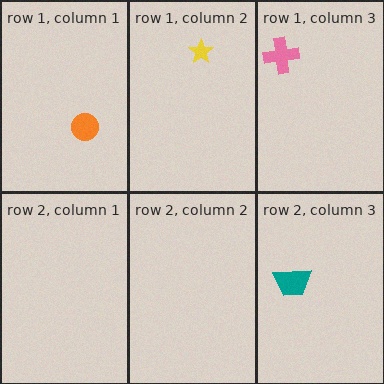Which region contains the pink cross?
The row 1, column 3 region.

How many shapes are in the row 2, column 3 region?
1.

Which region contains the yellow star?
The row 1, column 2 region.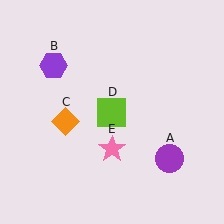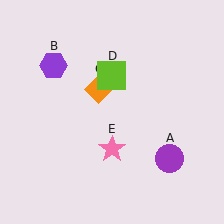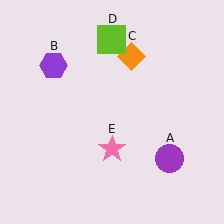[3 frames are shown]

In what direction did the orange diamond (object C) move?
The orange diamond (object C) moved up and to the right.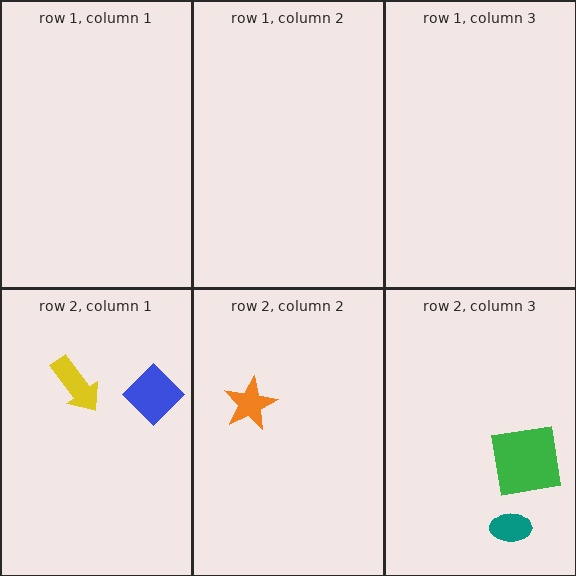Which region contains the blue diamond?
The row 2, column 1 region.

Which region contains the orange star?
The row 2, column 2 region.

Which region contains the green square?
The row 2, column 3 region.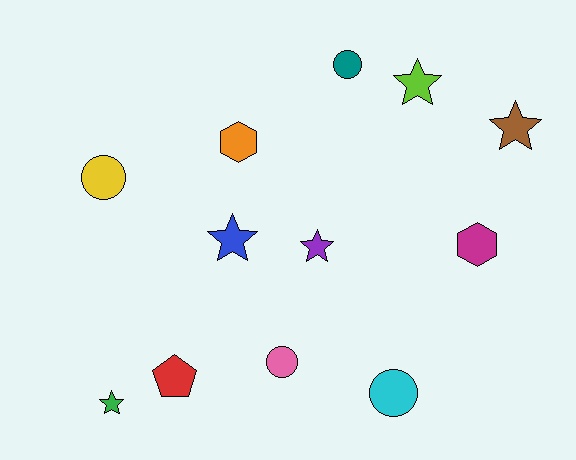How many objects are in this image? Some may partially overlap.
There are 12 objects.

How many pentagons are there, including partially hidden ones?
There is 1 pentagon.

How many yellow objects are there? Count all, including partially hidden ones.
There is 1 yellow object.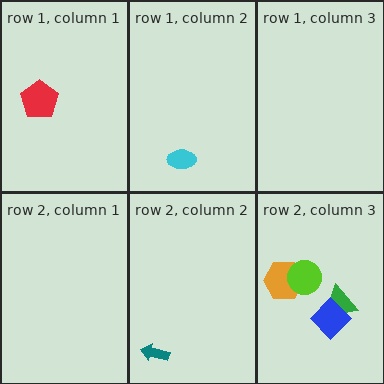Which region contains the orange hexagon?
The row 2, column 3 region.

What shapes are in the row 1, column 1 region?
The red pentagon.